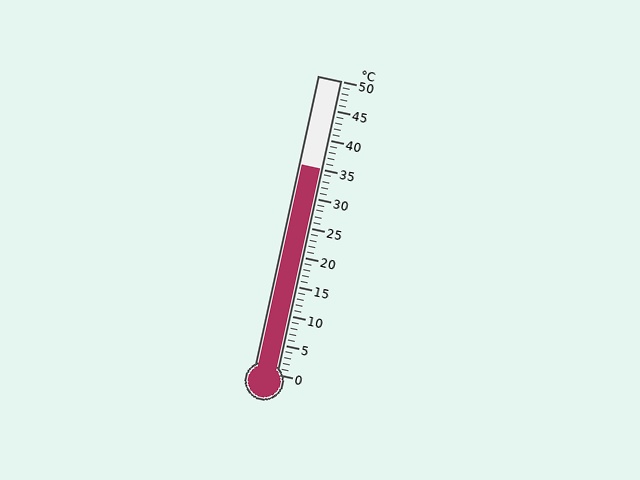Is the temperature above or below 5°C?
The temperature is above 5°C.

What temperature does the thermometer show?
The thermometer shows approximately 35°C.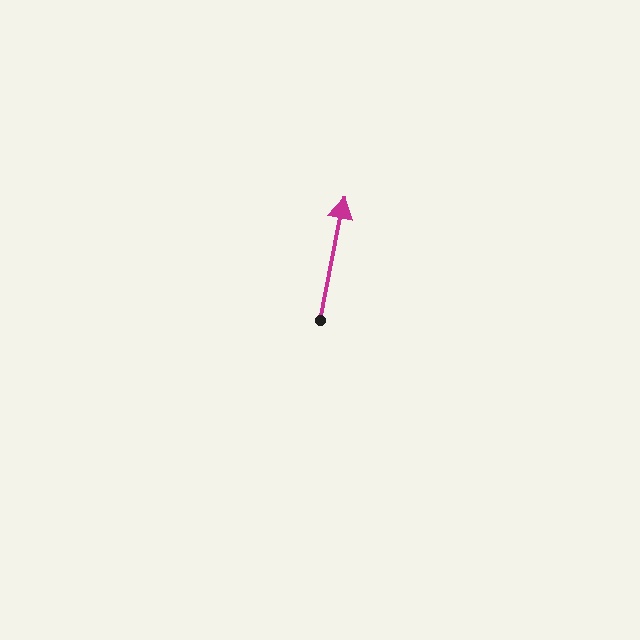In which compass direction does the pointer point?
North.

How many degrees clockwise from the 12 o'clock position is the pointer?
Approximately 11 degrees.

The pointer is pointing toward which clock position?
Roughly 12 o'clock.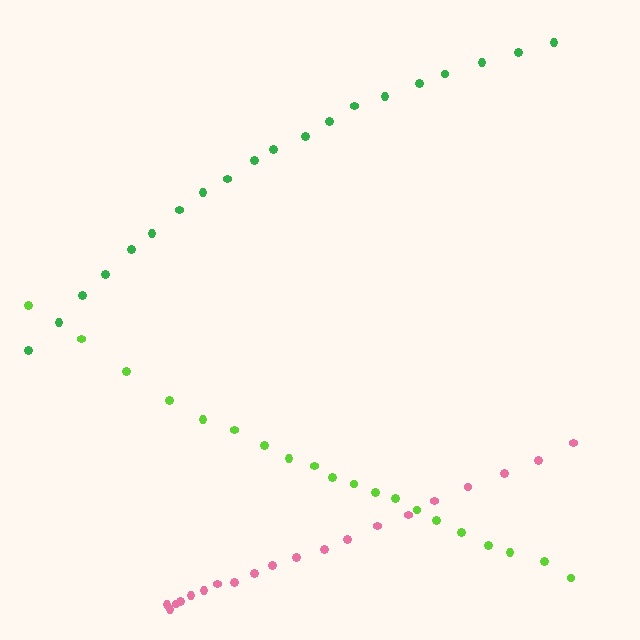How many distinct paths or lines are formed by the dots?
There are 3 distinct paths.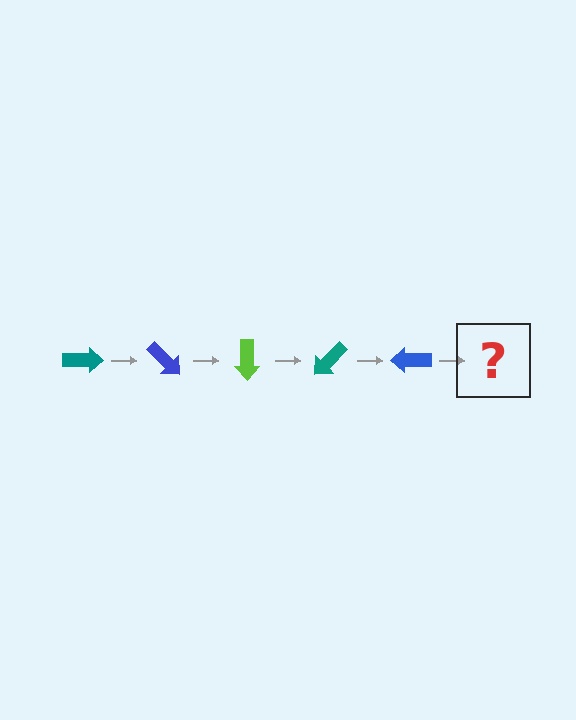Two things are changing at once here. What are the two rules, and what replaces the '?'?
The two rules are that it rotates 45 degrees each step and the color cycles through teal, blue, and lime. The '?' should be a lime arrow, rotated 225 degrees from the start.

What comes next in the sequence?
The next element should be a lime arrow, rotated 225 degrees from the start.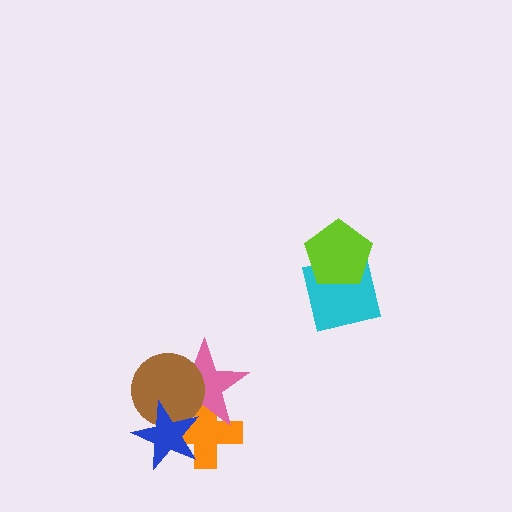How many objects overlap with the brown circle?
3 objects overlap with the brown circle.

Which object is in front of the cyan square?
The lime pentagon is in front of the cyan square.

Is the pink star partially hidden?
Yes, it is partially covered by another shape.